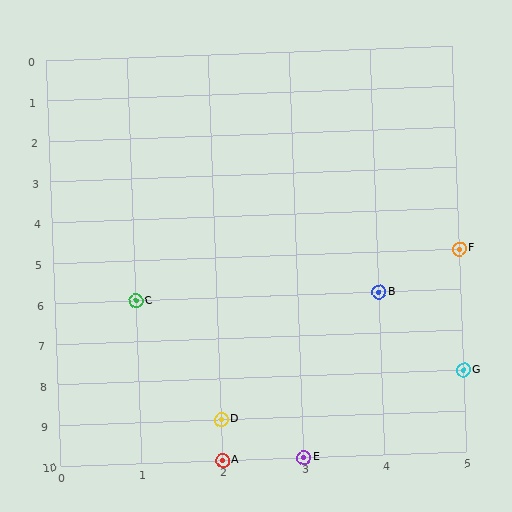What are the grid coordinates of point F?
Point F is at grid coordinates (5, 5).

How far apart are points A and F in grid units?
Points A and F are 3 columns and 5 rows apart (about 5.8 grid units diagonally).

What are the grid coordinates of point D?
Point D is at grid coordinates (2, 9).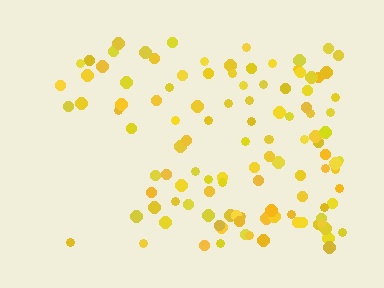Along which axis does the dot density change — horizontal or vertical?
Horizontal.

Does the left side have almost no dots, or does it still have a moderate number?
Still a moderate number, just noticeably fewer than the right.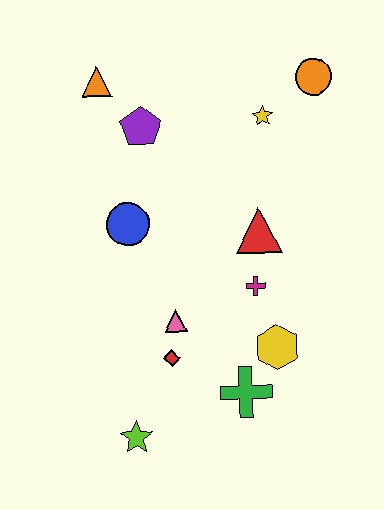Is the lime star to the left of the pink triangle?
Yes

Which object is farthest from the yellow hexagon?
The orange triangle is farthest from the yellow hexagon.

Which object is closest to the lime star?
The red diamond is closest to the lime star.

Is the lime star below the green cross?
Yes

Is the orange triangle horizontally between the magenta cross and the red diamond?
No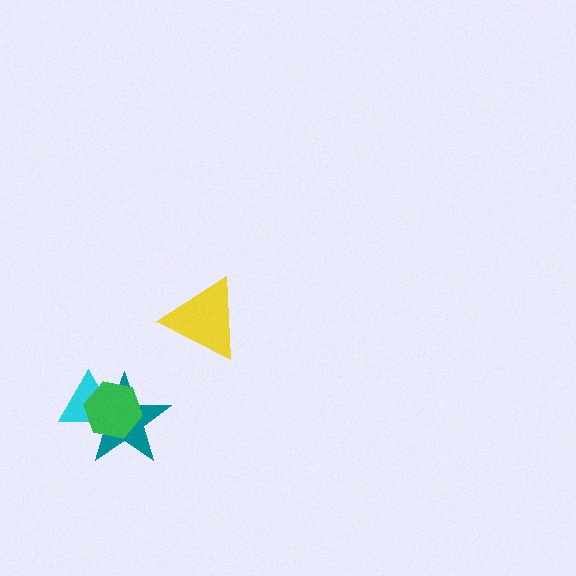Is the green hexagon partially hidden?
No, no other shape covers it.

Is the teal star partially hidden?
Yes, it is partially covered by another shape.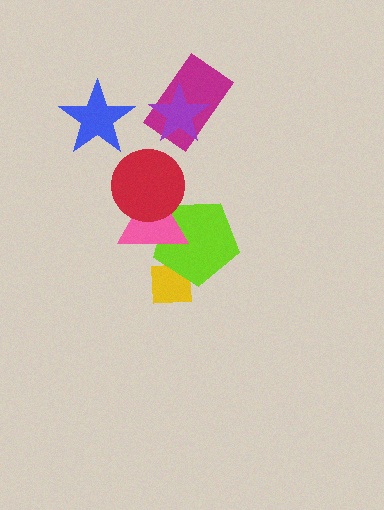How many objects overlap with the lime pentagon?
2 objects overlap with the lime pentagon.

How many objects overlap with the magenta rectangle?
1 object overlaps with the magenta rectangle.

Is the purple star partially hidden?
No, no other shape covers it.